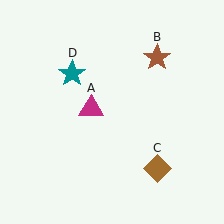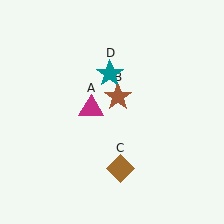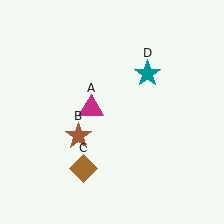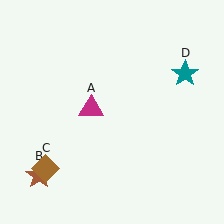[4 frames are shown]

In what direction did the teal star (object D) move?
The teal star (object D) moved right.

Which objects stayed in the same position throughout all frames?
Magenta triangle (object A) remained stationary.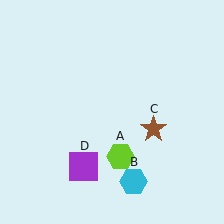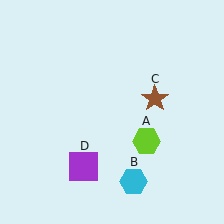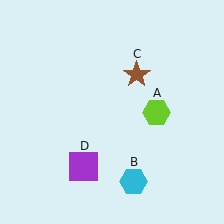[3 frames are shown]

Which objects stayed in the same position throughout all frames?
Cyan hexagon (object B) and purple square (object D) remained stationary.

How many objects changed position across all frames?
2 objects changed position: lime hexagon (object A), brown star (object C).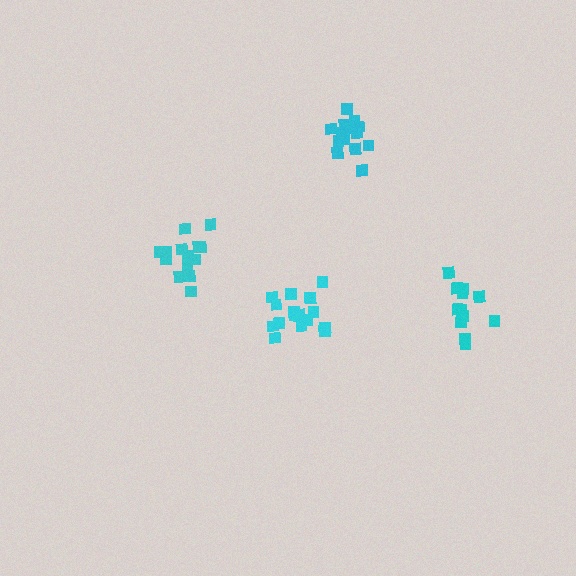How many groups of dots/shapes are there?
There are 4 groups.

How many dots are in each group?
Group 1: 17 dots, Group 2: 13 dots, Group 3: 14 dots, Group 4: 14 dots (58 total).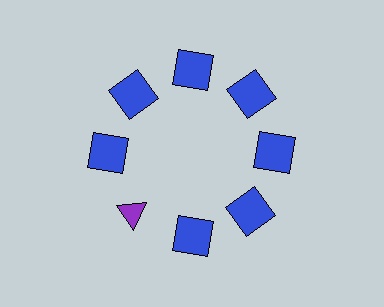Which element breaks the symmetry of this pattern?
The purple triangle at roughly the 8 o'clock position breaks the symmetry. All other shapes are blue squares.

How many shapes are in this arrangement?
There are 8 shapes arranged in a ring pattern.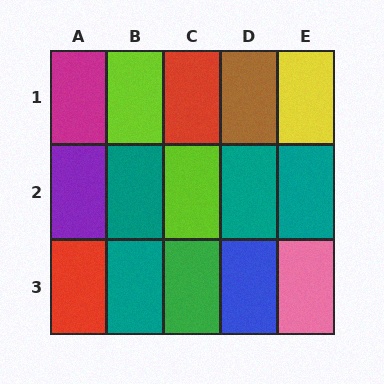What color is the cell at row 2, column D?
Teal.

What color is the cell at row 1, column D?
Brown.